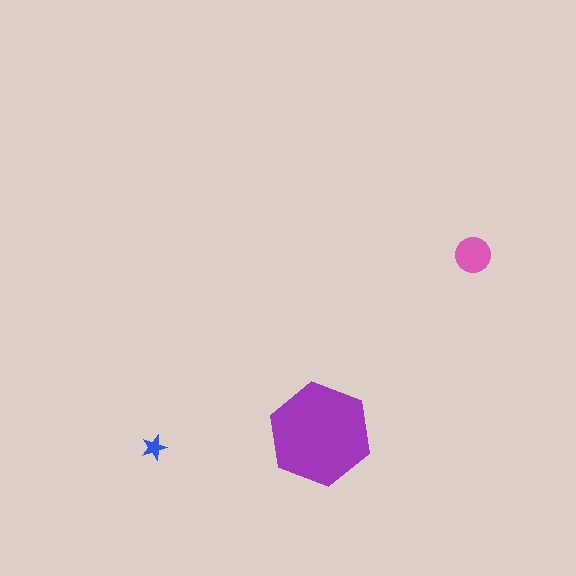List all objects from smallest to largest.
The blue star, the pink circle, the purple hexagon.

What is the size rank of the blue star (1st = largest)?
3rd.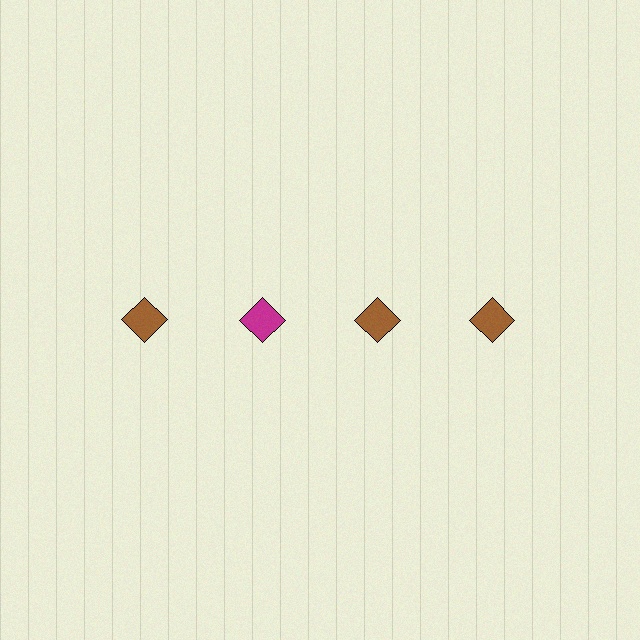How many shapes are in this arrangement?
There are 4 shapes arranged in a grid pattern.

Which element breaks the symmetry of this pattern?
The magenta diamond in the top row, second from left column breaks the symmetry. All other shapes are brown diamonds.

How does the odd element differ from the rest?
It has a different color: magenta instead of brown.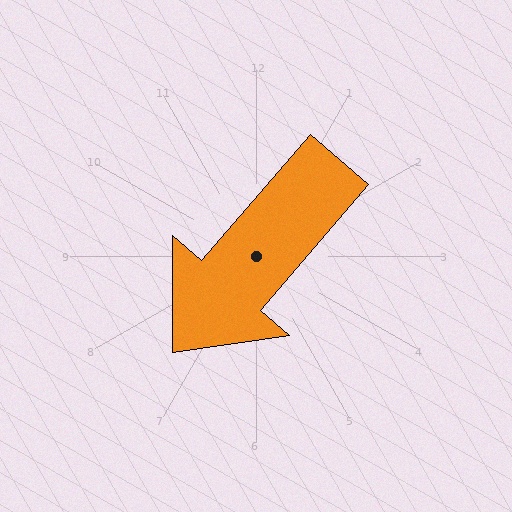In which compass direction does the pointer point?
Southwest.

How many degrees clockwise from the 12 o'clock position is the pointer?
Approximately 221 degrees.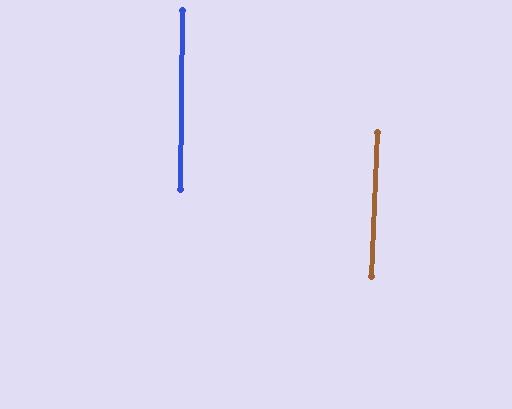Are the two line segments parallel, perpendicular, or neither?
Parallel — their directions differ by only 1.4°.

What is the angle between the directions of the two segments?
Approximately 1 degree.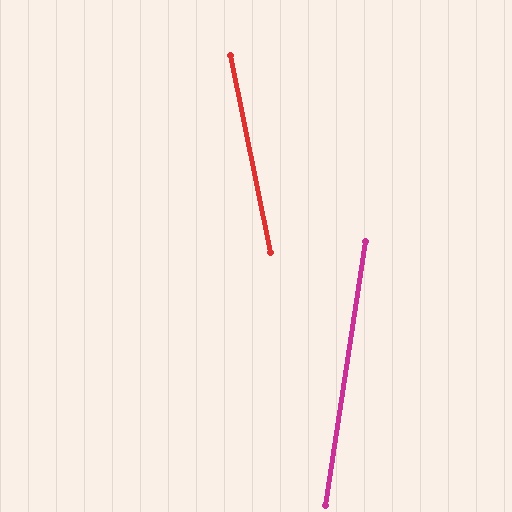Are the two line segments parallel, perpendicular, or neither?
Neither parallel nor perpendicular — they differ by about 20°.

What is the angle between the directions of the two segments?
Approximately 20 degrees.